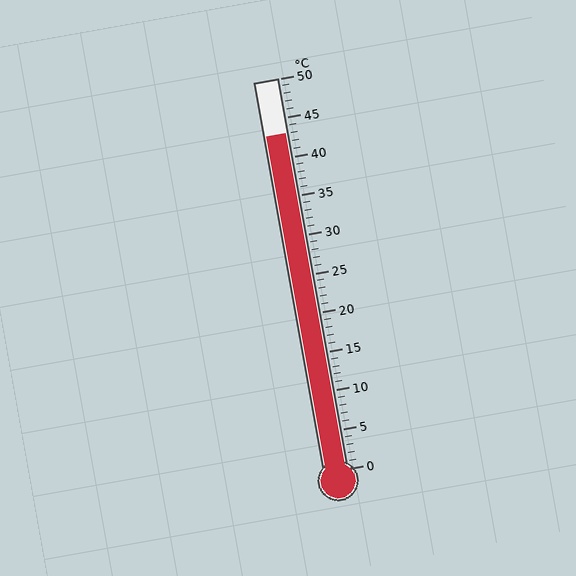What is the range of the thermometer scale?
The thermometer scale ranges from 0°C to 50°C.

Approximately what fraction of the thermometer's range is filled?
The thermometer is filled to approximately 85% of its range.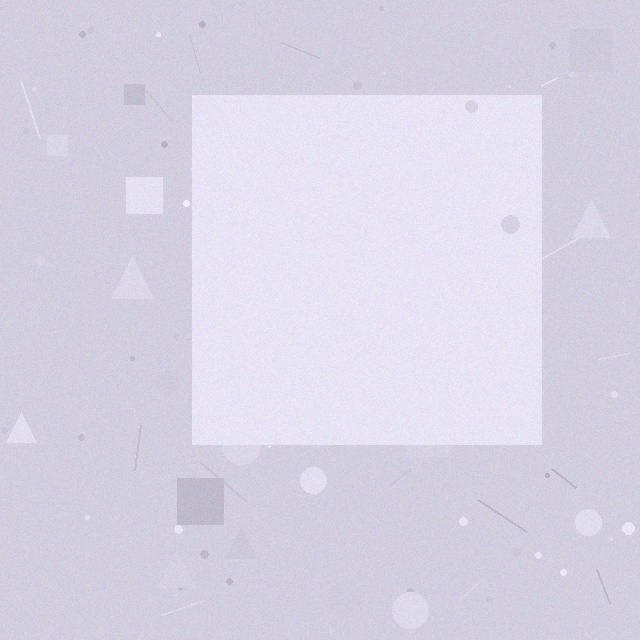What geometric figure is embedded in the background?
A square is embedded in the background.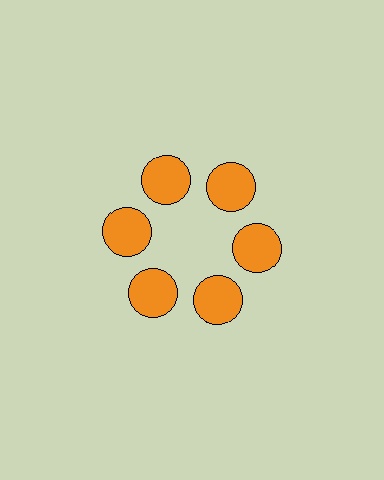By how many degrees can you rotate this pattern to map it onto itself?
The pattern maps onto itself every 60 degrees of rotation.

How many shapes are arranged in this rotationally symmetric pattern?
There are 6 shapes, arranged in 6 groups of 1.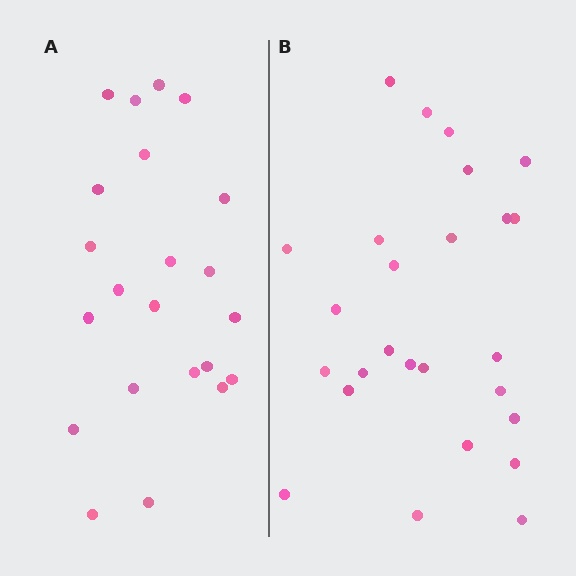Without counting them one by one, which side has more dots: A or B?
Region B (the right region) has more dots.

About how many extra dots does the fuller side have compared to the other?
Region B has about 4 more dots than region A.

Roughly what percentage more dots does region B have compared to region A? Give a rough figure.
About 20% more.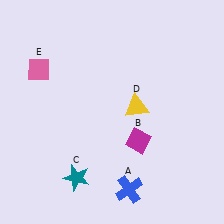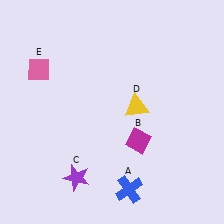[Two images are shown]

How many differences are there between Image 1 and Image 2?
There is 1 difference between the two images.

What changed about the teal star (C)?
In Image 1, C is teal. In Image 2, it changed to purple.